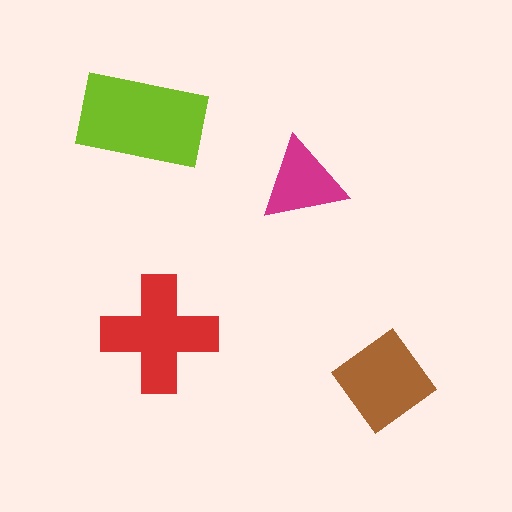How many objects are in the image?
There are 4 objects in the image.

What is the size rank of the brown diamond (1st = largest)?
3rd.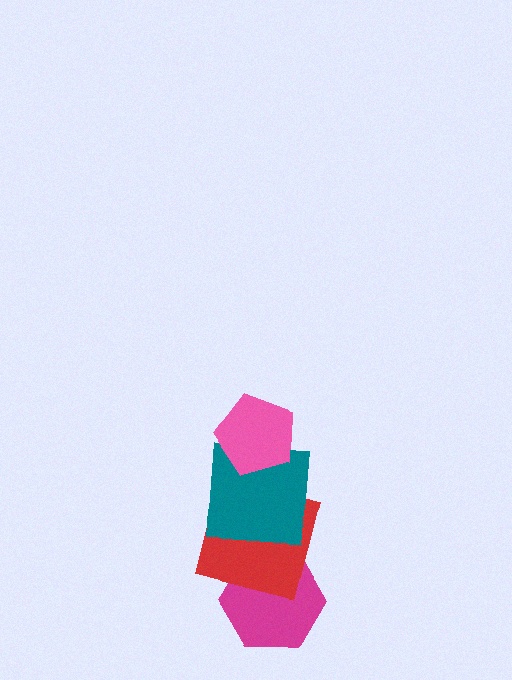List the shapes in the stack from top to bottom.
From top to bottom: the pink pentagon, the teal square, the red square, the magenta hexagon.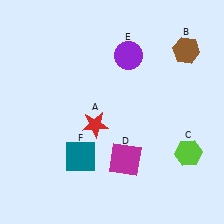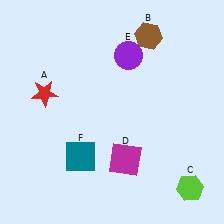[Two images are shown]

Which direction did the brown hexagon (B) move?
The brown hexagon (B) moved left.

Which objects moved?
The objects that moved are: the red star (A), the brown hexagon (B), the lime hexagon (C).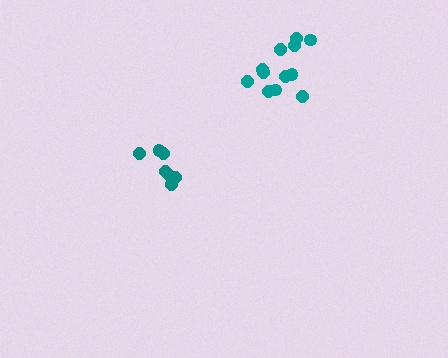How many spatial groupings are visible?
There are 2 spatial groupings.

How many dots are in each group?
Group 1: 7 dots, Group 2: 12 dots (19 total).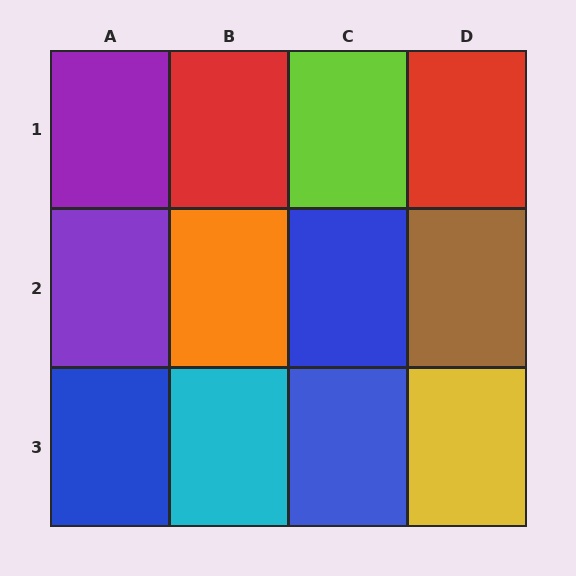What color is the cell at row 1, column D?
Red.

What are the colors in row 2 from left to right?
Purple, orange, blue, brown.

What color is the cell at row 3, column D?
Yellow.